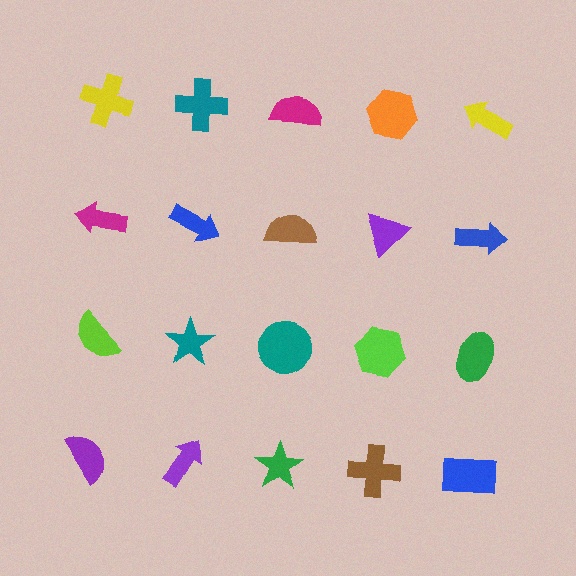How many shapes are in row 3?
5 shapes.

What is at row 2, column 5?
A blue arrow.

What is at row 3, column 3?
A teal circle.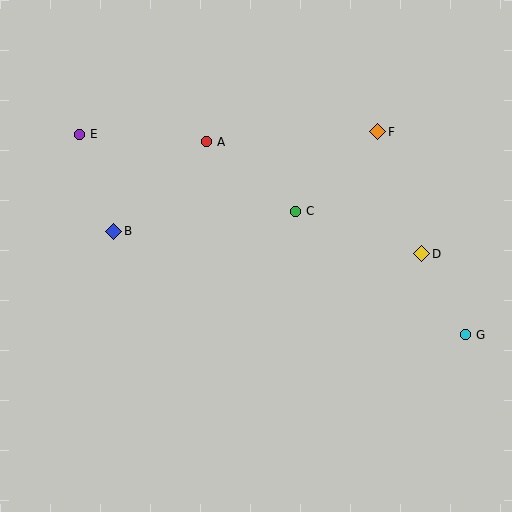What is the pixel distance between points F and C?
The distance between F and C is 115 pixels.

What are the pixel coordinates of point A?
Point A is at (207, 142).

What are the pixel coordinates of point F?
Point F is at (378, 132).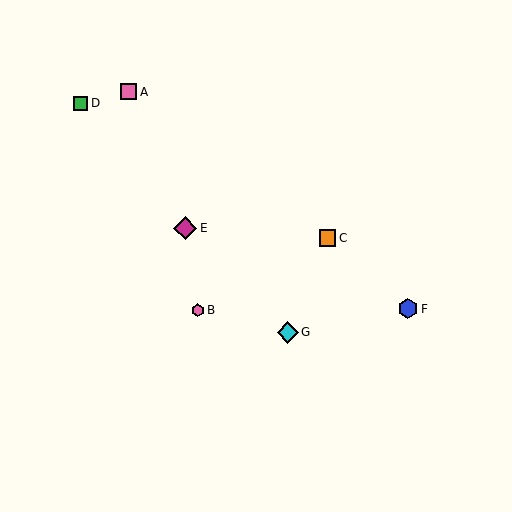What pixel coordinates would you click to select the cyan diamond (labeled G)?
Click at (288, 332) to select the cyan diamond G.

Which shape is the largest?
The magenta diamond (labeled E) is the largest.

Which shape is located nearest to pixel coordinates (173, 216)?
The magenta diamond (labeled E) at (185, 228) is nearest to that location.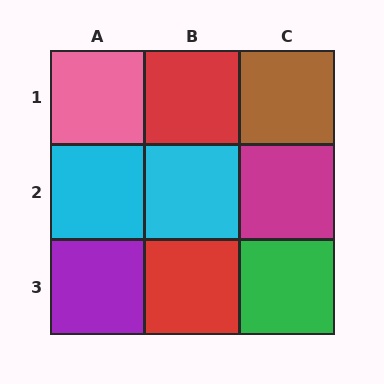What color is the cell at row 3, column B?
Red.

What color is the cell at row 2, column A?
Cyan.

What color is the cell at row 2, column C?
Magenta.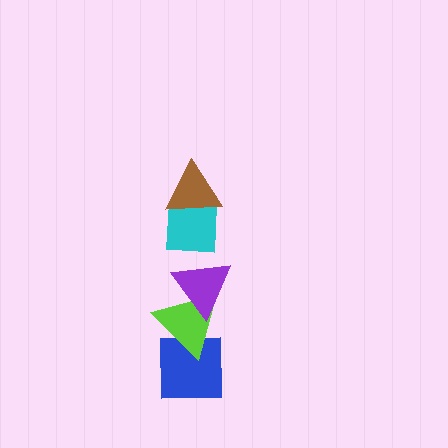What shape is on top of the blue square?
The lime triangle is on top of the blue square.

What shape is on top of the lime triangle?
The purple triangle is on top of the lime triangle.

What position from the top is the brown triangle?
The brown triangle is 1st from the top.